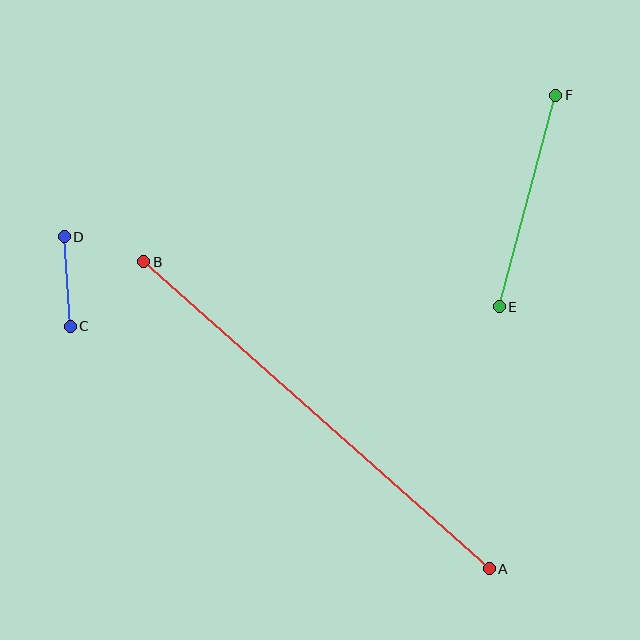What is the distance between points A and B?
The distance is approximately 462 pixels.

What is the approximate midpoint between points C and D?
The midpoint is at approximately (67, 281) pixels.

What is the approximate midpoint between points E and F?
The midpoint is at approximately (527, 201) pixels.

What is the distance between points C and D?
The distance is approximately 89 pixels.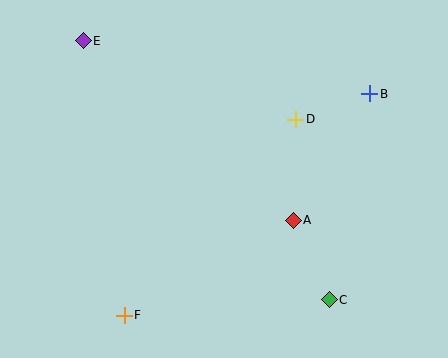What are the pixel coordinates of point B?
Point B is at (370, 94).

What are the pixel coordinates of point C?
Point C is at (329, 300).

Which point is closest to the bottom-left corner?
Point F is closest to the bottom-left corner.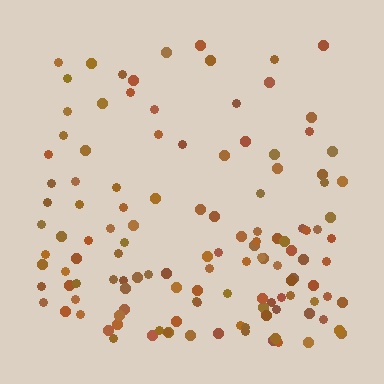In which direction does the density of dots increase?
From top to bottom, with the bottom side densest.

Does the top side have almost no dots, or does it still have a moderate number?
Still a moderate number, just noticeably fewer than the bottom.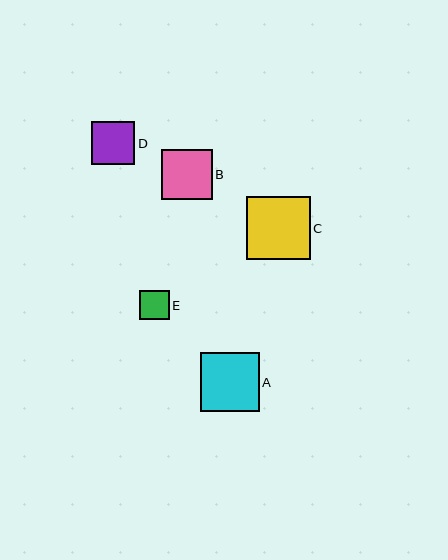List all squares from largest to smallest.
From largest to smallest: C, A, B, D, E.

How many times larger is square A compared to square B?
Square A is approximately 1.2 times the size of square B.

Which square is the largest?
Square C is the largest with a size of approximately 63 pixels.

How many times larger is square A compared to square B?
Square A is approximately 1.2 times the size of square B.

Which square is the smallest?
Square E is the smallest with a size of approximately 30 pixels.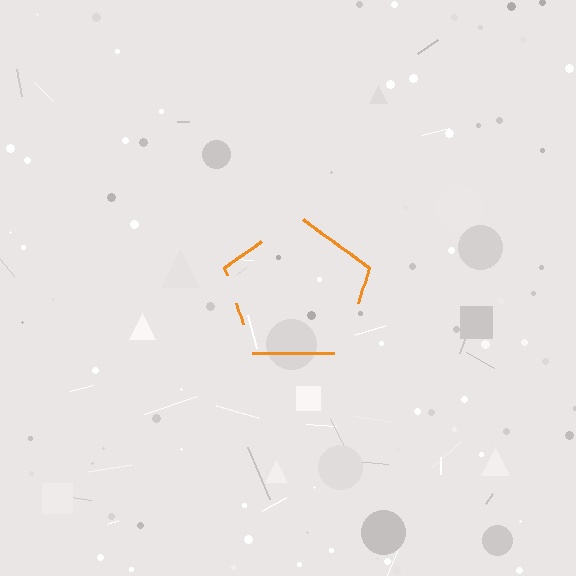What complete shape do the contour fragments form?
The contour fragments form a pentagon.